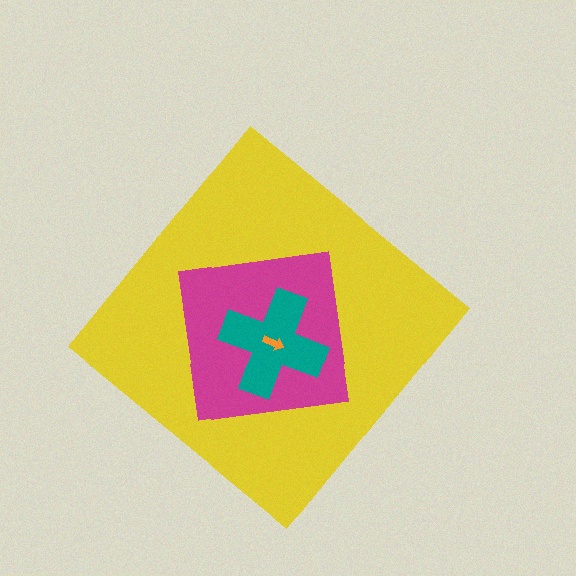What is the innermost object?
The orange arrow.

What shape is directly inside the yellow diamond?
The magenta square.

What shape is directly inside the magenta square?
The teal cross.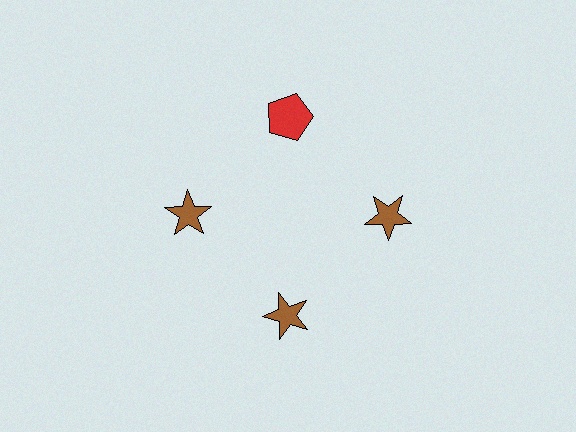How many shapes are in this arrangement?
There are 4 shapes arranged in a ring pattern.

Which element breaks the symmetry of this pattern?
The red pentagon at roughly the 12 o'clock position breaks the symmetry. All other shapes are brown stars.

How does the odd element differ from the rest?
It differs in both color (red instead of brown) and shape (pentagon instead of star).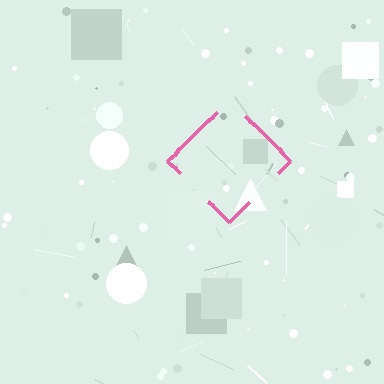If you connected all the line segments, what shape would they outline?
They would outline a diamond.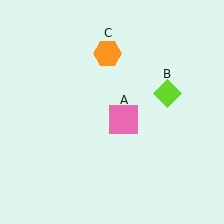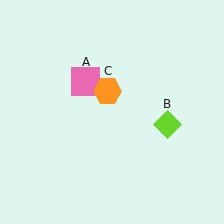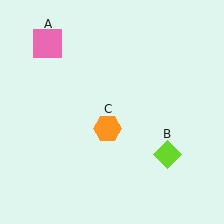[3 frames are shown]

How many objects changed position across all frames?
3 objects changed position: pink square (object A), lime diamond (object B), orange hexagon (object C).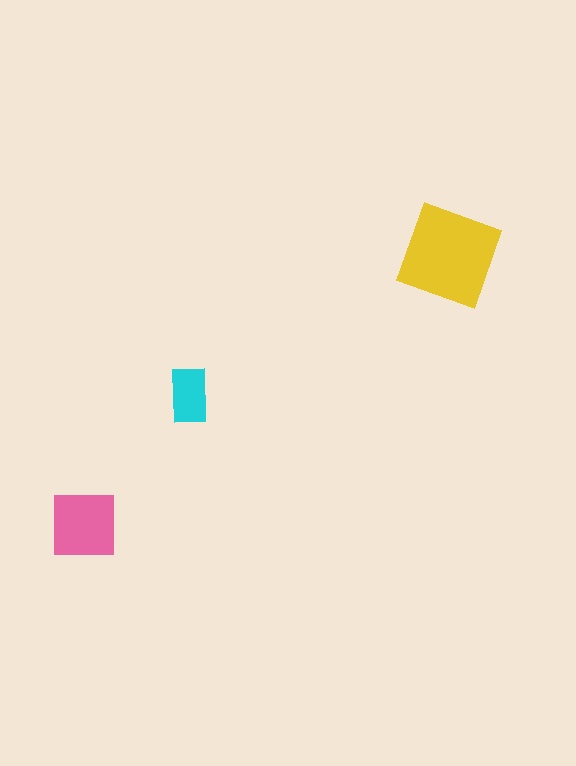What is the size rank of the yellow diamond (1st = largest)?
1st.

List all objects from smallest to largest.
The cyan rectangle, the pink square, the yellow diamond.